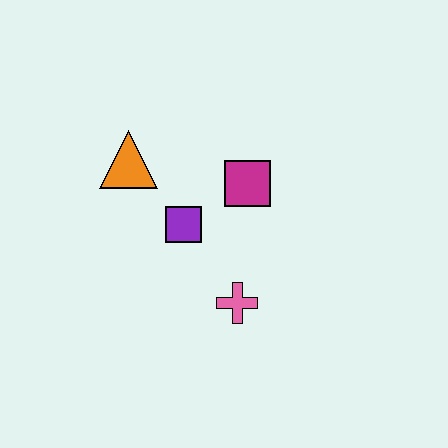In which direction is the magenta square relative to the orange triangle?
The magenta square is to the right of the orange triangle.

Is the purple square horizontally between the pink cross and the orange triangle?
Yes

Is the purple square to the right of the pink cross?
No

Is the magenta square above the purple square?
Yes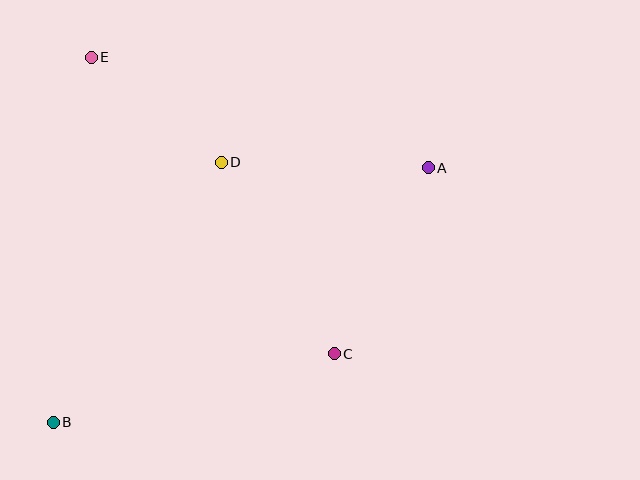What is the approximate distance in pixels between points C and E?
The distance between C and E is approximately 383 pixels.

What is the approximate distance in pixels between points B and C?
The distance between B and C is approximately 289 pixels.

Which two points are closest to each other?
Points D and E are closest to each other.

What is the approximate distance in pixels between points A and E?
The distance between A and E is approximately 355 pixels.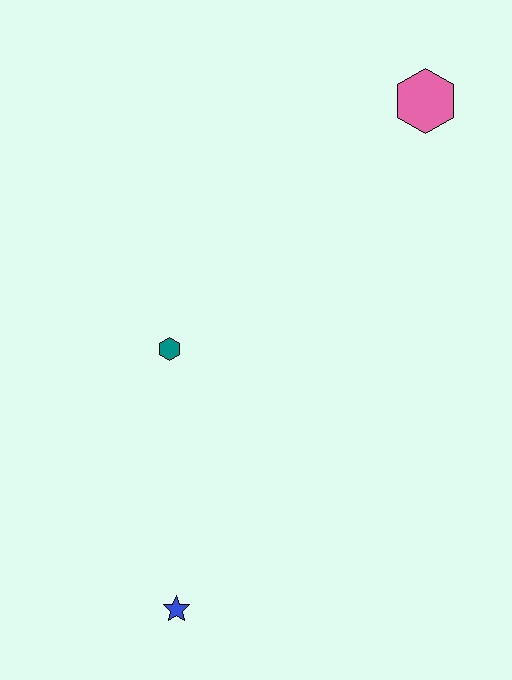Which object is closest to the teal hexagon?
The blue star is closest to the teal hexagon.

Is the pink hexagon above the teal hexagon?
Yes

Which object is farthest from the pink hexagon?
The blue star is farthest from the pink hexagon.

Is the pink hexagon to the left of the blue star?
No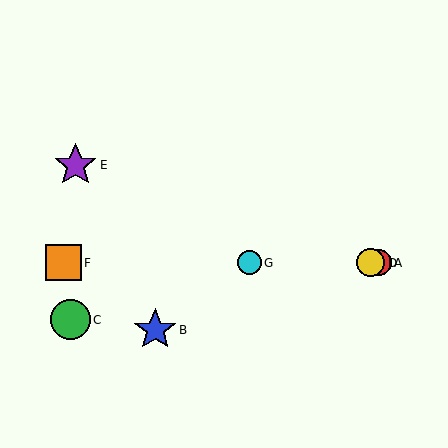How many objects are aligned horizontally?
4 objects (A, D, F, G) are aligned horizontally.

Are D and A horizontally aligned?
Yes, both are at y≈263.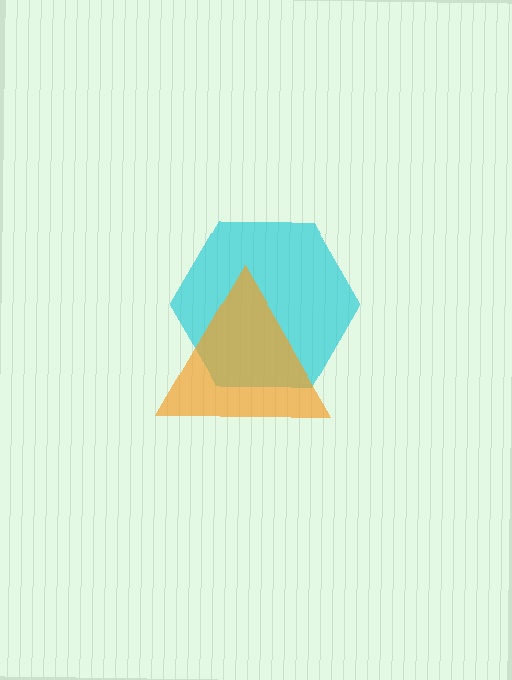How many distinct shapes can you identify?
There are 2 distinct shapes: a cyan hexagon, an orange triangle.